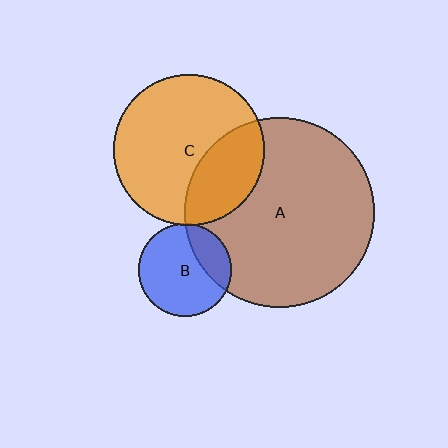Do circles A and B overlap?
Yes.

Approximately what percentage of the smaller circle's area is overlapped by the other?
Approximately 25%.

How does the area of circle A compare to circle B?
Approximately 4.2 times.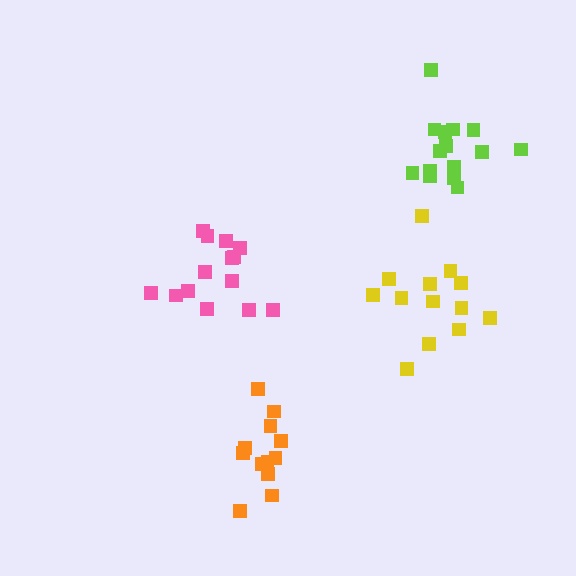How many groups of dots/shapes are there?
There are 4 groups.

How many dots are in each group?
Group 1: 13 dots, Group 2: 15 dots, Group 3: 12 dots, Group 4: 14 dots (54 total).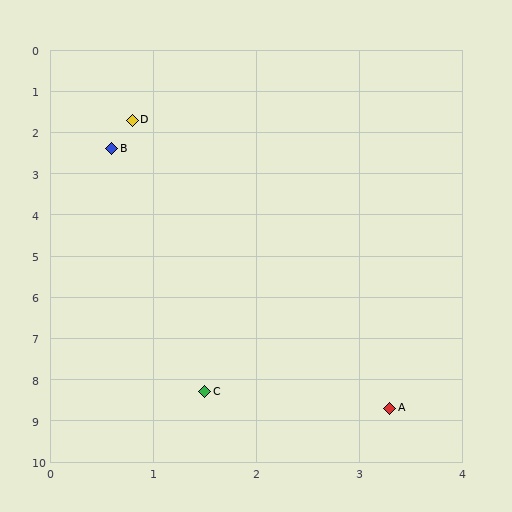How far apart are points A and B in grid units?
Points A and B are about 6.9 grid units apart.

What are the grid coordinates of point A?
Point A is at approximately (3.3, 8.7).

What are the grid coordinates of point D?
Point D is at approximately (0.8, 1.7).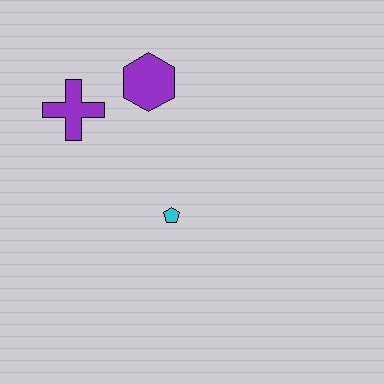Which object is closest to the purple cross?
The purple hexagon is closest to the purple cross.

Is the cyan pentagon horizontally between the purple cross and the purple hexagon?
No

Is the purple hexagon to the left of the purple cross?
No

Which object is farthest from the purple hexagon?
The cyan pentagon is farthest from the purple hexagon.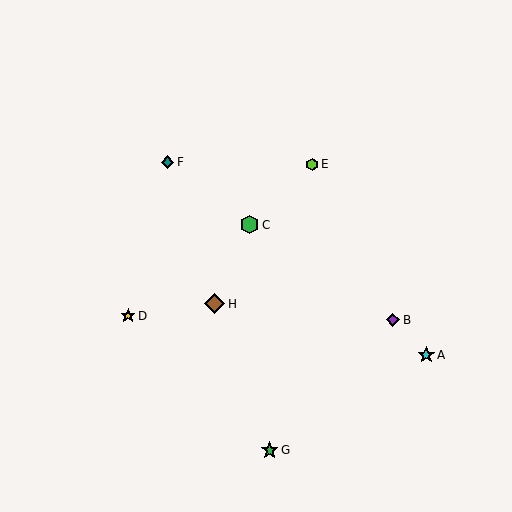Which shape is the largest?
The brown diamond (labeled H) is the largest.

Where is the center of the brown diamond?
The center of the brown diamond is at (215, 304).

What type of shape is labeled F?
Shape F is a teal diamond.